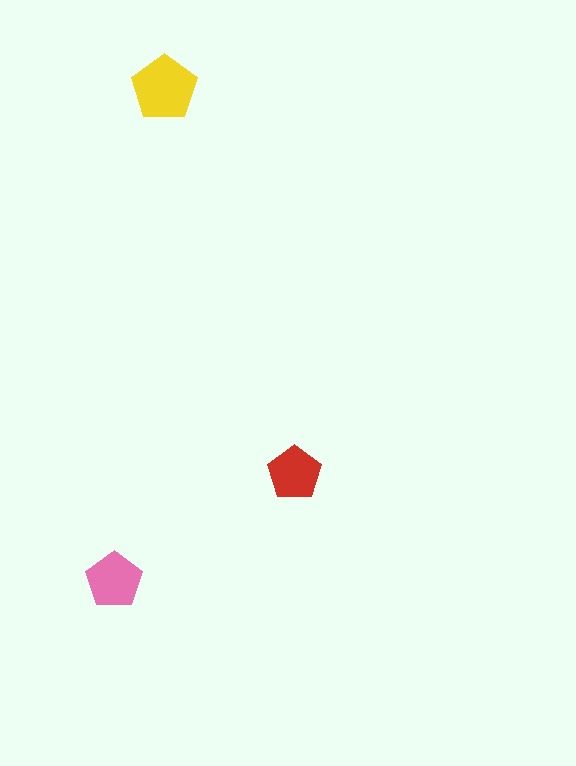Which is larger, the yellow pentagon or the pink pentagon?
The yellow one.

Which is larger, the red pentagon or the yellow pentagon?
The yellow one.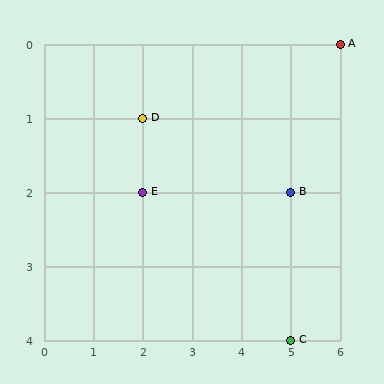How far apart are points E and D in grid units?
Points E and D are 1 row apart.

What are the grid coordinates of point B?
Point B is at grid coordinates (5, 2).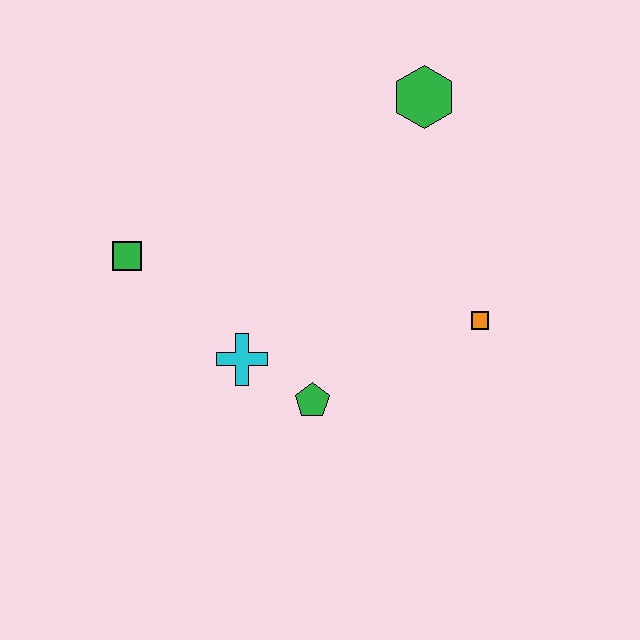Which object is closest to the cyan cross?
The green pentagon is closest to the cyan cross.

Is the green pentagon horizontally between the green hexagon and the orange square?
No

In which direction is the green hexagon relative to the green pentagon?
The green hexagon is above the green pentagon.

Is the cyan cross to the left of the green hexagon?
Yes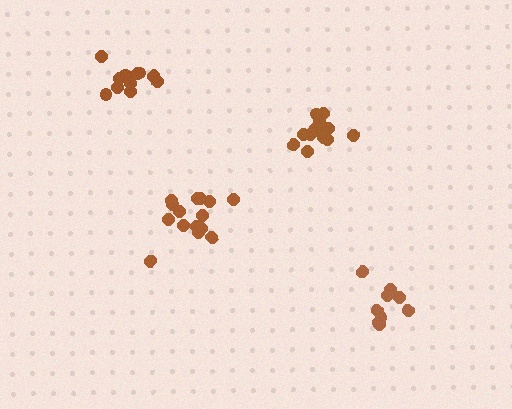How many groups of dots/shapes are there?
There are 4 groups.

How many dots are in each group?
Group 1: 11 dots, Group 2: 15 dots, Group 3: 9 dots, Group 4: 12 dots (47 total).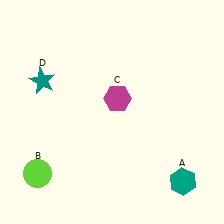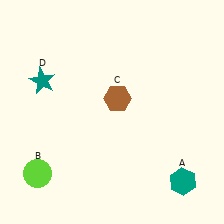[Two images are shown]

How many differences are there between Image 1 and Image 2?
There is 1 difference between the two images.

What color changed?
The hexagon (C) changed from magenta in Image 1 to brown in Image 2.